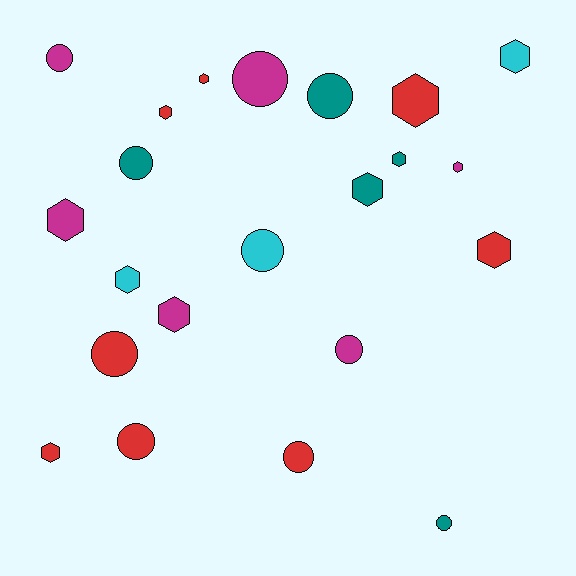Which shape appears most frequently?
Hexagon, with 12 objects.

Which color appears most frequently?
Red, with 8 objects.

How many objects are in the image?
There are 22 objects.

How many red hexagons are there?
There are 5 red hexagons.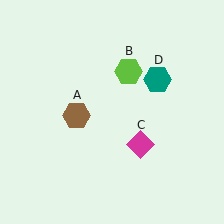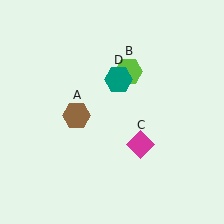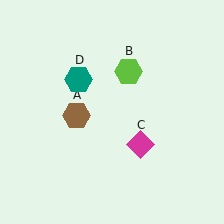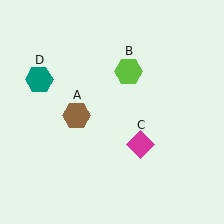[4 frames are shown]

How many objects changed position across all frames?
1 object changed position: teal hexagon (object D).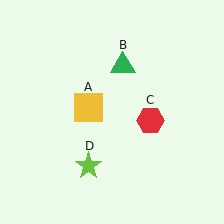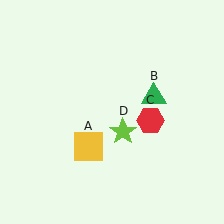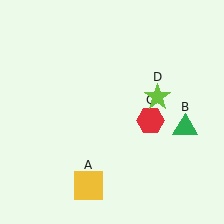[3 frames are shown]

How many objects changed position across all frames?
3 objects changed position: yellow square (object A), green triangle (object B), lime star (object D).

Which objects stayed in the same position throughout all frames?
Red hexagon (object C) remained stationary.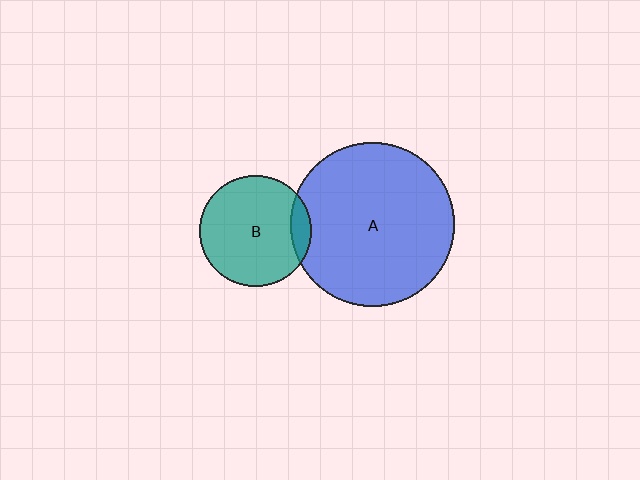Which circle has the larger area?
Circle A (blue).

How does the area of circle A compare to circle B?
Approximately 2.2 times.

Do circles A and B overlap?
Yes.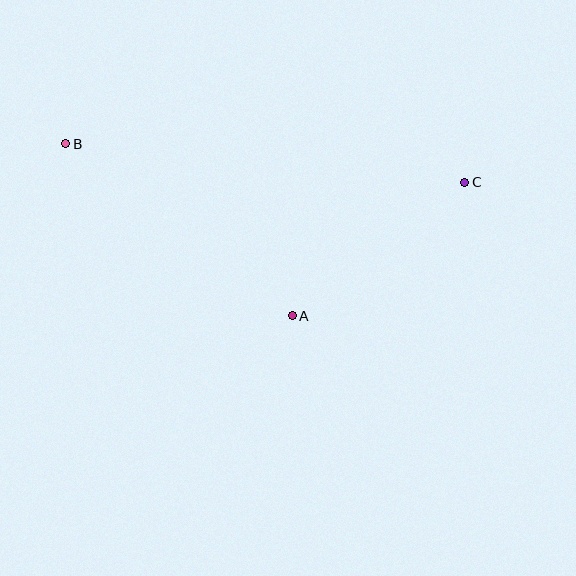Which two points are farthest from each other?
Points B and C are farthest from each other.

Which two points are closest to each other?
Points A and C are closest to each other.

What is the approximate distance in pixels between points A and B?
The distance between A and B is approximately 285 pixels.